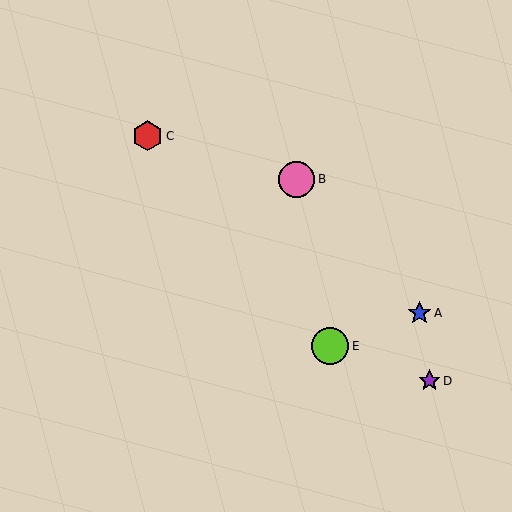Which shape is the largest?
The lime circle (labeled E) is the largest.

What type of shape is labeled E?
Shape E is a lime circle.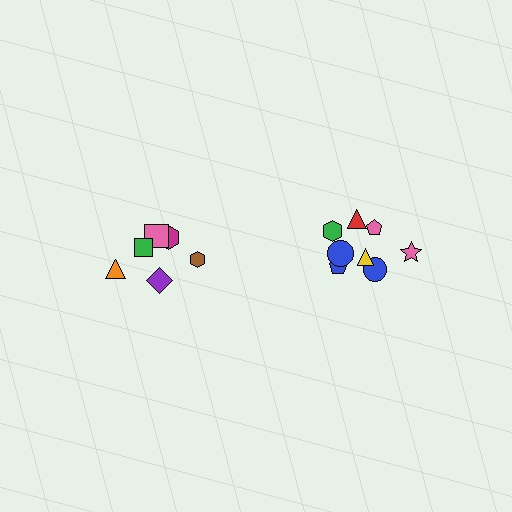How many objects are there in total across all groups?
There are 14 objects.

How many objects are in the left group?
There are 6 objects.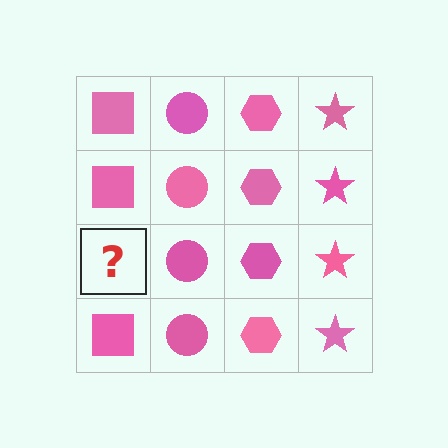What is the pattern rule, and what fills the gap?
The rule is that each column has a consistent shape. The gap should be filled with a pink square.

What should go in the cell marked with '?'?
The missing cell should contain a pink square.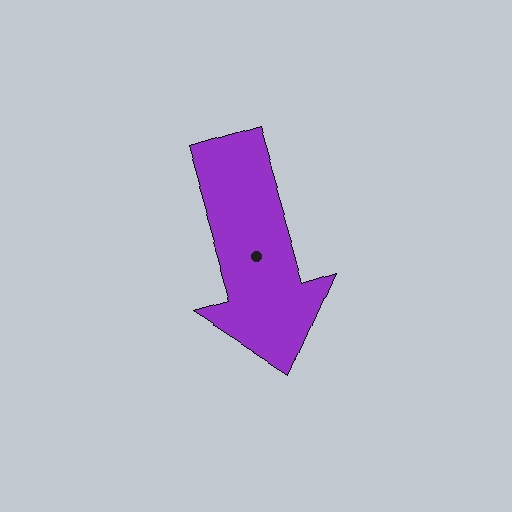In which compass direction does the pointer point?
South.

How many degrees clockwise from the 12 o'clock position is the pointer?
Approximately 163 degrees.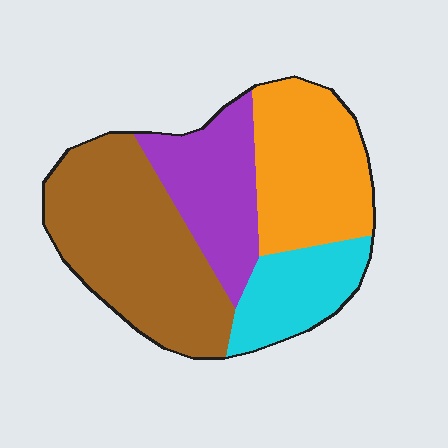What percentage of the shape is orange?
Orange takes up between a quarter and a half of the shape.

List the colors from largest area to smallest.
From largest to smallest: brown, orange, purple, cyan.